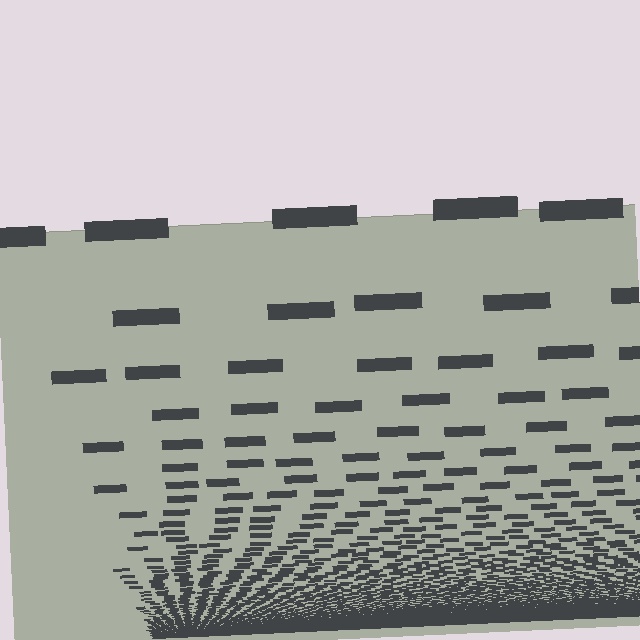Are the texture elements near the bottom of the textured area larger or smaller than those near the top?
Smaller. The gradient is inverted — elements near the bottom are smaller and denser.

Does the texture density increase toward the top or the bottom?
Density increases toward the bottom.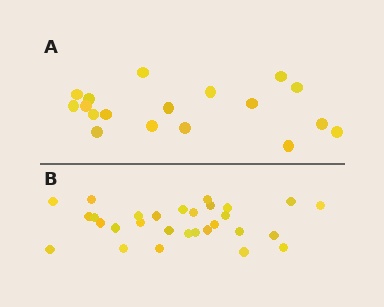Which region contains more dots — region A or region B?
Region B (the bottom region) has more dots.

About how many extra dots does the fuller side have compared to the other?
Region B has roughly 12 or so more dots than region A.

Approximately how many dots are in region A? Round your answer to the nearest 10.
About 20 dots. (The exact count is 18, which rounds to 20.)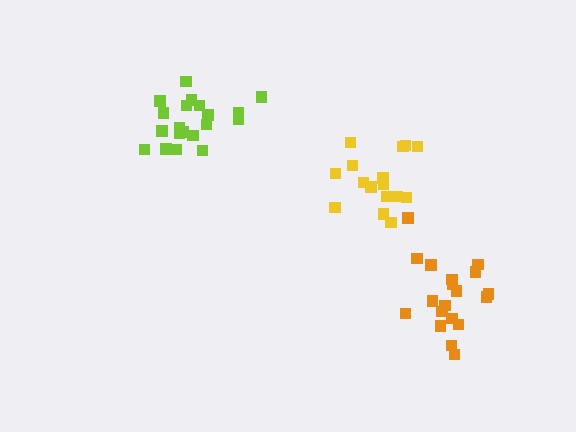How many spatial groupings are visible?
There are 3 spatial groupings.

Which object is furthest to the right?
The orange cluster is rightmost.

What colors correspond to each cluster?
The clusters are colored: lime, yellow, orange.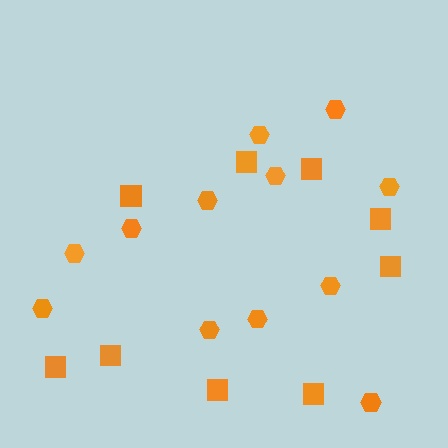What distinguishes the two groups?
There are 2 groups: one group of hexagons (12) and one group of squares (9).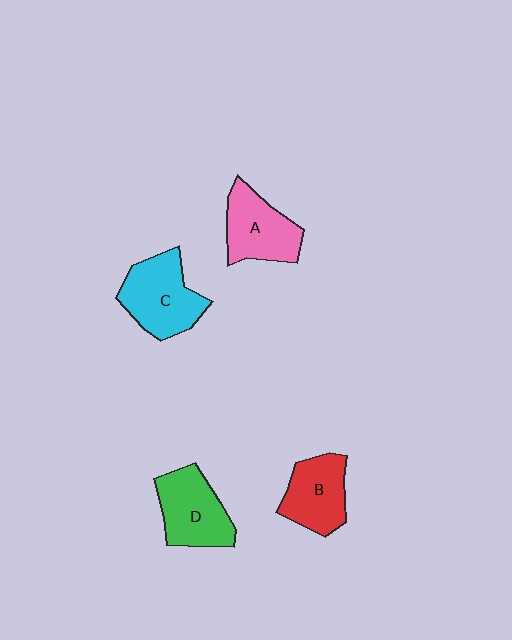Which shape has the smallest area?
Shape B (red).